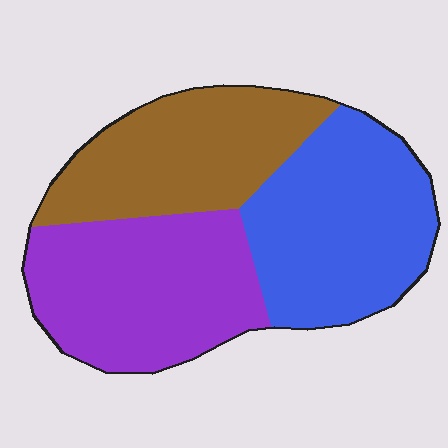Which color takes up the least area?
Brown, at roughly 30%.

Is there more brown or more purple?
Purple.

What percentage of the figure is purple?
Purple covers 35% of the figure.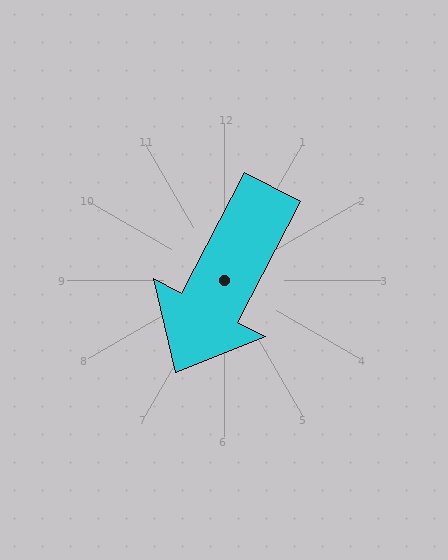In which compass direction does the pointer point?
Southwest.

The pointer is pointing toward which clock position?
Roughly 7 o'clock.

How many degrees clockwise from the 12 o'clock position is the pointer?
Approximately 208 degrees.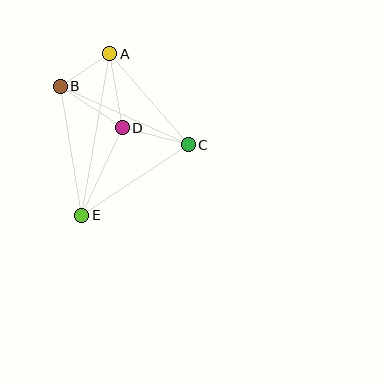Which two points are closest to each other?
Points A and B are closest to each other.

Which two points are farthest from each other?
Points A and E are farthest from each other.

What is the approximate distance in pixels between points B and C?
The distance between B and C is approximately 141 pixels.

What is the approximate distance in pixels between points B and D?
The distance between B and D is approximately 75 pixels.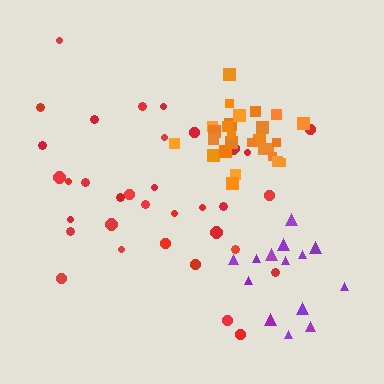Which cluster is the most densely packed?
Orange.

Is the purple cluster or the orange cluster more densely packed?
Orange.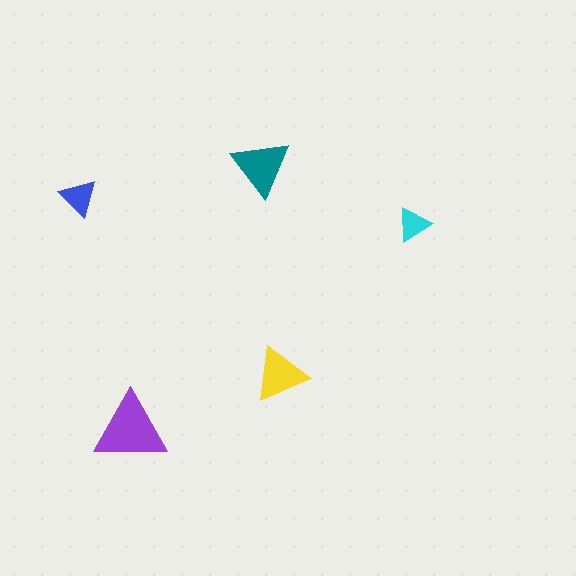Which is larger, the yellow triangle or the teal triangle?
The teal one.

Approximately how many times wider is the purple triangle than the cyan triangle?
About 2 times wider.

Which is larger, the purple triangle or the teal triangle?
The purple one.